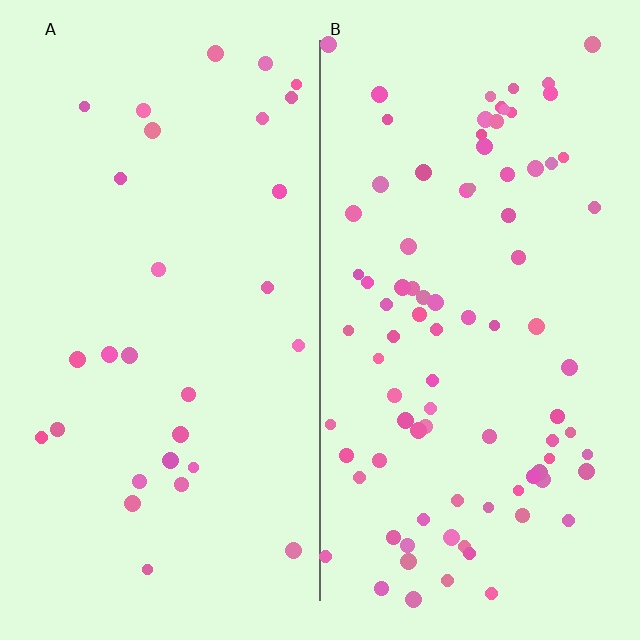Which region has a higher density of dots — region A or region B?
B (the right).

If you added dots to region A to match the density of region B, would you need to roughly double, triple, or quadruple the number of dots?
Approximately triple.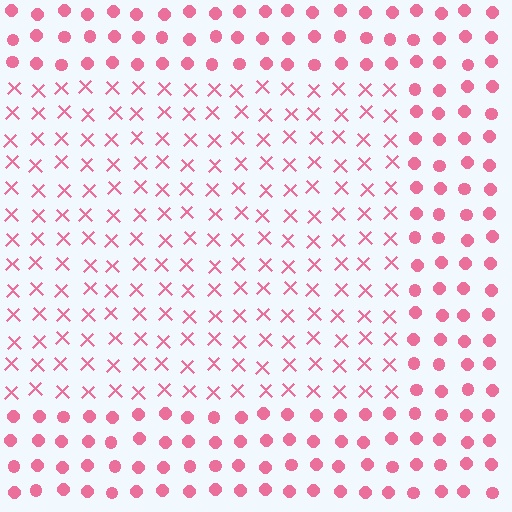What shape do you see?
I see a rectangle.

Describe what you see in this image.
The image is filled with small pink elements arranged in a uniform grid. A rectangle-shaped region contains X marks, while the surrounding area contains circles. The boundary is defined purely by the change in element shape.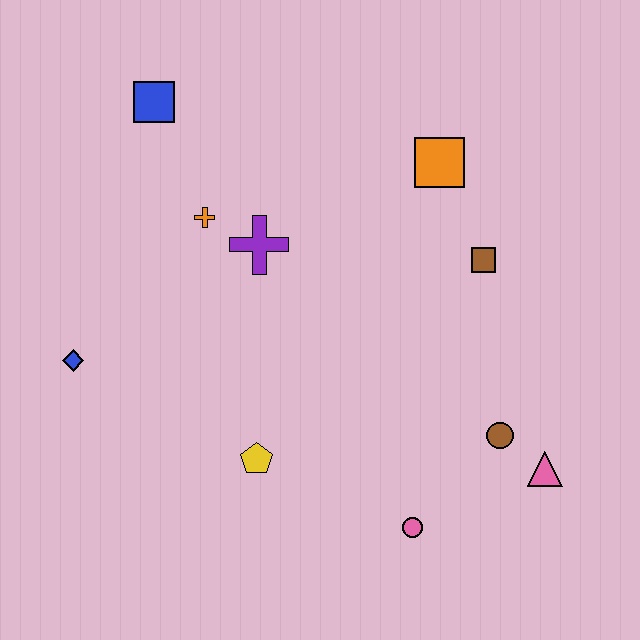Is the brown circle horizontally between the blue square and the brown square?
No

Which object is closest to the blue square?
The orange cross is closest to the blue square.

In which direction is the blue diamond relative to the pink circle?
The blue diamond is to the left of the pink circle.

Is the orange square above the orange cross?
Yes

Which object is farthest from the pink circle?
The blue square is farthest from the pink circle.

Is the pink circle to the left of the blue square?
No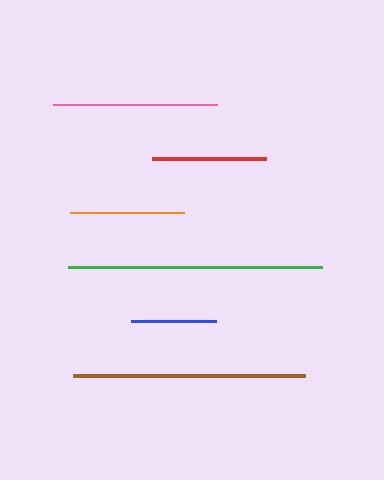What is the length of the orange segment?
The orange segment is approximately 114 pixels long.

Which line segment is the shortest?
The blue line is the shortest at approximately 85 pixels.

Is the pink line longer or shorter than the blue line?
The pink line is longer than the blue line.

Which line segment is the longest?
The green line is the longest at approximately 254 pixels.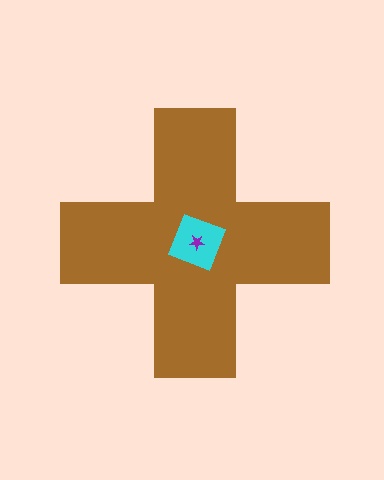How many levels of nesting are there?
3.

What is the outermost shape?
The brown cross.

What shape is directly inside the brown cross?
The cyan diamond.